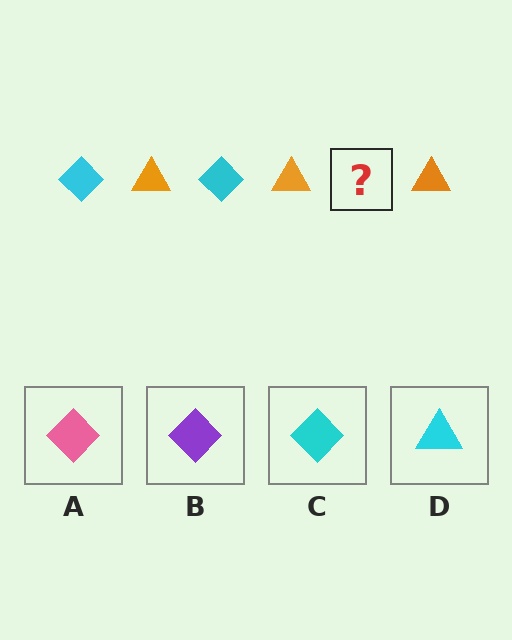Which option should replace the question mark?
Option C.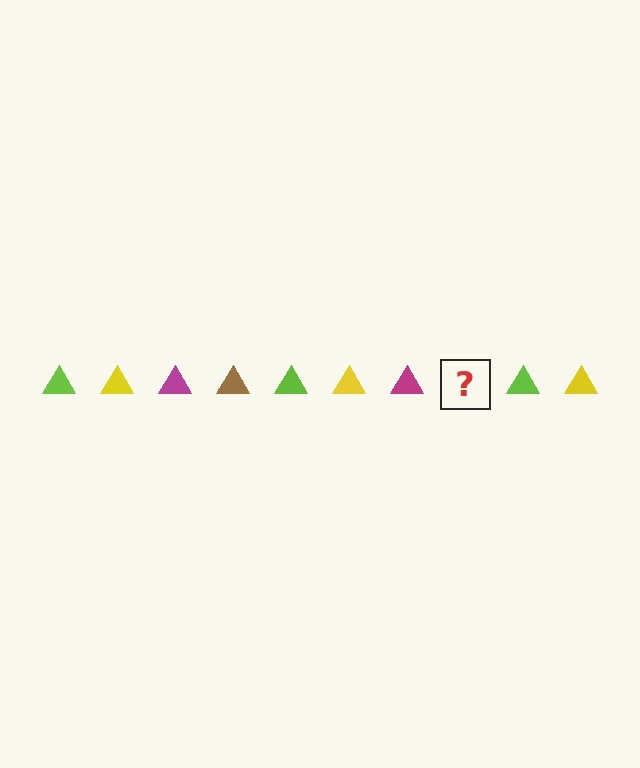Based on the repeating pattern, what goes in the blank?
The blank should be a brown triangle.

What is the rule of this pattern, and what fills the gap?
The rule is that the pattern cycles through lime, yellow, magenta, brown triangles. The gap should be filled with a brown triangle.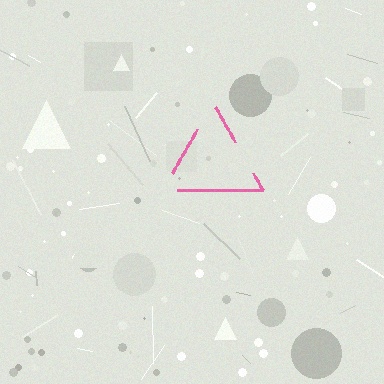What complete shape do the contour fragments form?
The contour fragments form a triangle.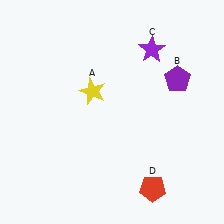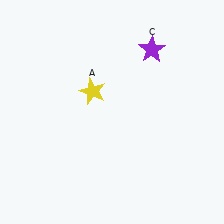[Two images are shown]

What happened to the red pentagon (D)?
The red pentagon (D) was removed in Image 2. It was in the bottom-right area of Image 1.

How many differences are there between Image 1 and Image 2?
There are 2 differences between the two images.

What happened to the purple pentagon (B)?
The purple pentagon (B) was removed in Image 2. It was in the top-right area of Image 1.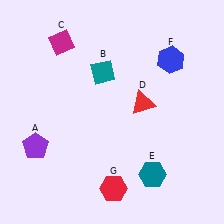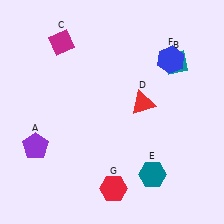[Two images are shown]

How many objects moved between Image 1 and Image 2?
1 object moved between the two images.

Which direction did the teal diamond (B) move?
The teal diamond (B) moved right.